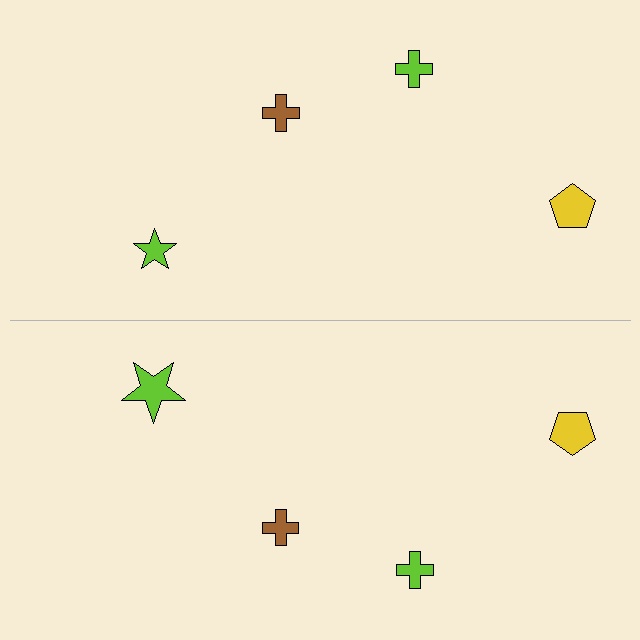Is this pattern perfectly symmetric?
No, the pattern is not perfectly symmetric. The lime star on the bottom side has a different size than its mirror counterpart.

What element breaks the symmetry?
The lime star on the bottom side has a different size than its mirror counterpart.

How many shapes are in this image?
There are 8 shapes in this image.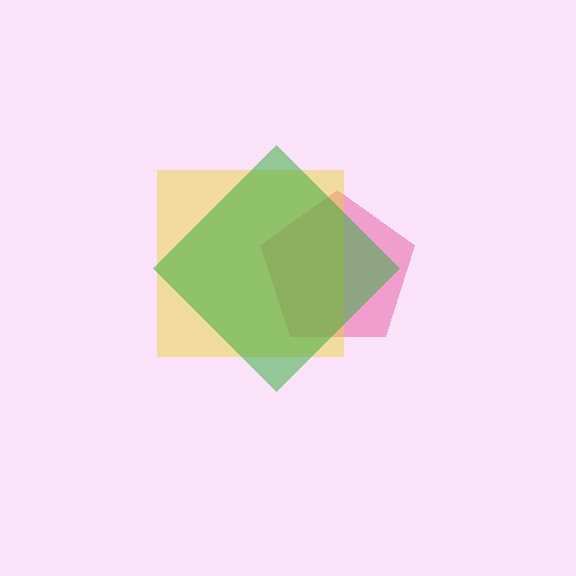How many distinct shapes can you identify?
There are 3 distinct shapes: a pink pentagon, a yellow square, a green diamond.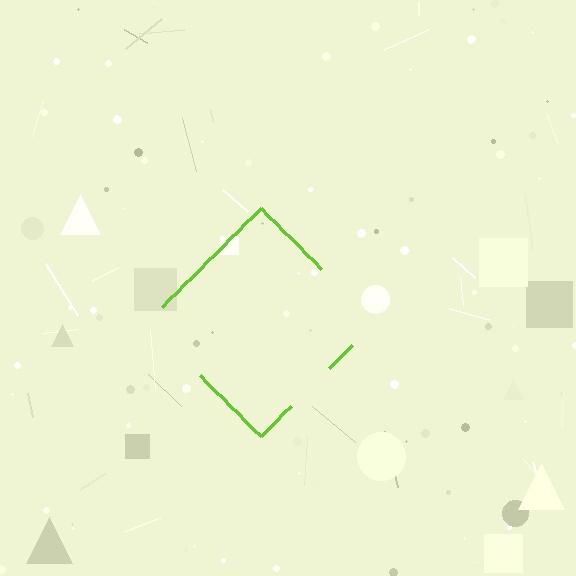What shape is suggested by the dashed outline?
The dashed outline suggests a diamond.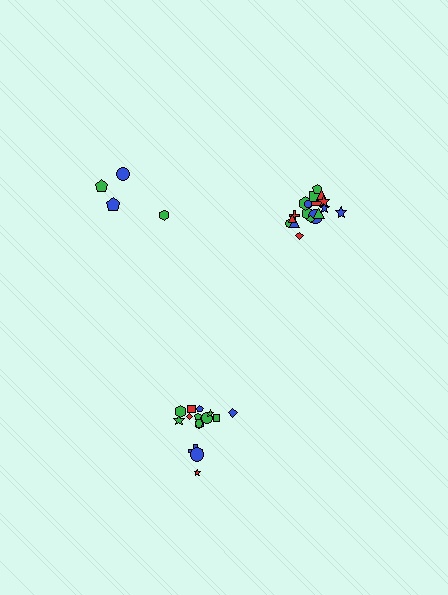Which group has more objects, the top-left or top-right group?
The top-right group.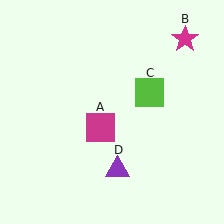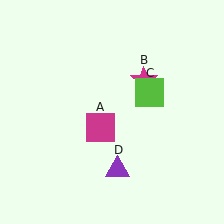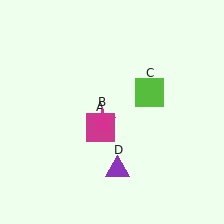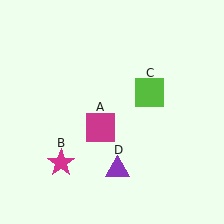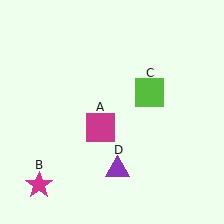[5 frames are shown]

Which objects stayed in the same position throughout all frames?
Magenta square (object A) and lime square (object C) and purple triangle (object D) remained stationary.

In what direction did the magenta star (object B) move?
The magenta star (object B) moved down and to the left.